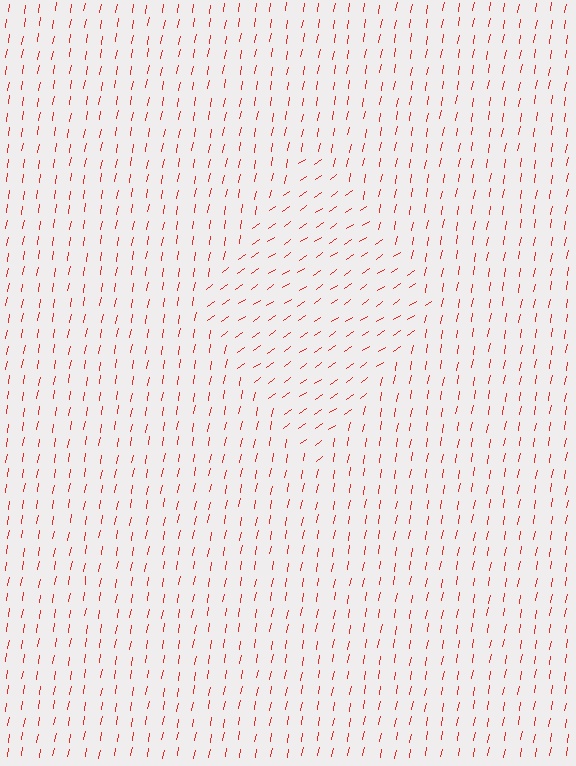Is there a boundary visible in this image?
Yes, there is a texture boundary formed by a change in line orientation.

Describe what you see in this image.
The image is filled with small red line segments. A diamond region in the image has lines oriented differently from the surrounding lines, creating a visible texture boundary.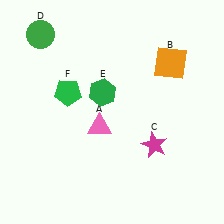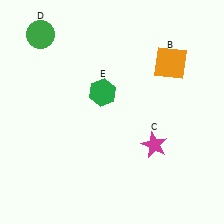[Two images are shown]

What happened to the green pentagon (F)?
The green pentagon (F) was removed in Image 2. It was in the top-left area of Image 1.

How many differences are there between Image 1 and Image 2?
There are 2 differences between the two images.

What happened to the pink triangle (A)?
The pink triangle (A) was removed in Image 2. It was in the bottom-left area of Image 1.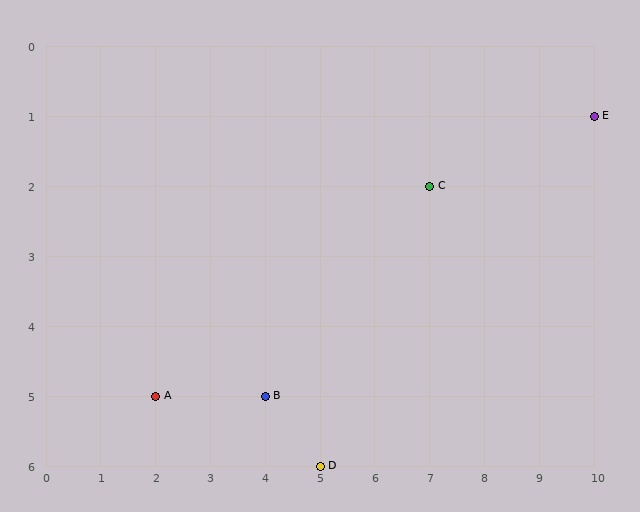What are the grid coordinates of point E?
Point E is at grid coordinates (10, 1).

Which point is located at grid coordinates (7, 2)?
Point C is at (7, 2).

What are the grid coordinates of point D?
Point D is at grid coordinates (5, 6).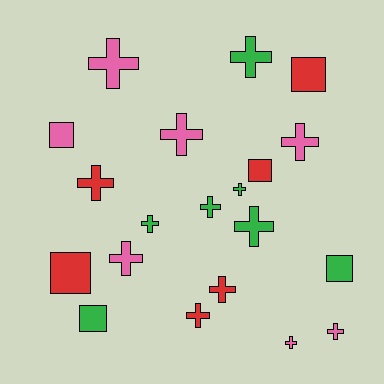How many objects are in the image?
There are 20 objects.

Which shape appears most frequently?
Cross, with 14 objects.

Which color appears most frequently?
Pink, with 7 objects.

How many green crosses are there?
There are 5 green crosses.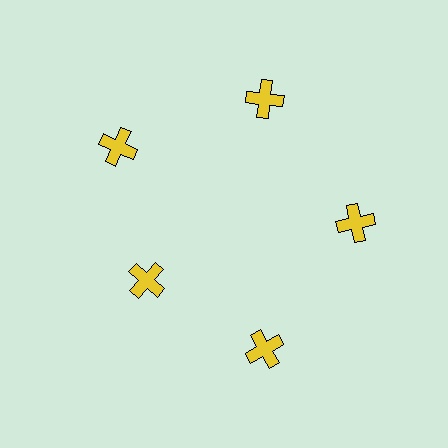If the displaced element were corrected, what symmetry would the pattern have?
It would have 5-fold rotational symmetry — the pattern would map onto itself every 72 degrees.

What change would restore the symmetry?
The symmetry would be restored by moving it outward, back onto the ring so that all 5 crosses sit at equal angles and equal distance from the center.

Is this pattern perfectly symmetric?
No. The 5 yellow crosses are arranged in a ring, but one element near the 8 o'clock position is pulled inward toward the center, breaking the 5-fold rotational symmetry.